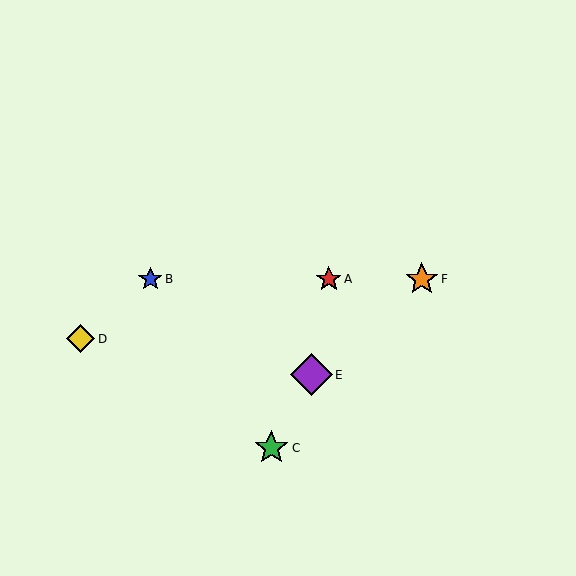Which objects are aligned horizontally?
Objects A, B, F are aligned horizontally.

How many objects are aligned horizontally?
3 objects (A, B, F) are aligned horizontally.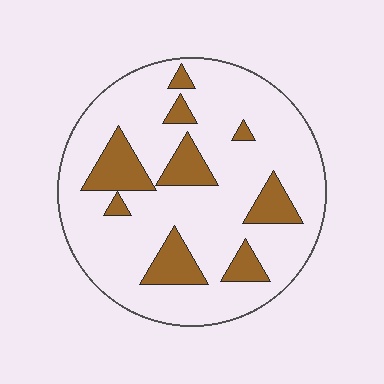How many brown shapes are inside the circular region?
9.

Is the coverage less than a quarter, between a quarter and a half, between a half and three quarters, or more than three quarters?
Less than a quarter.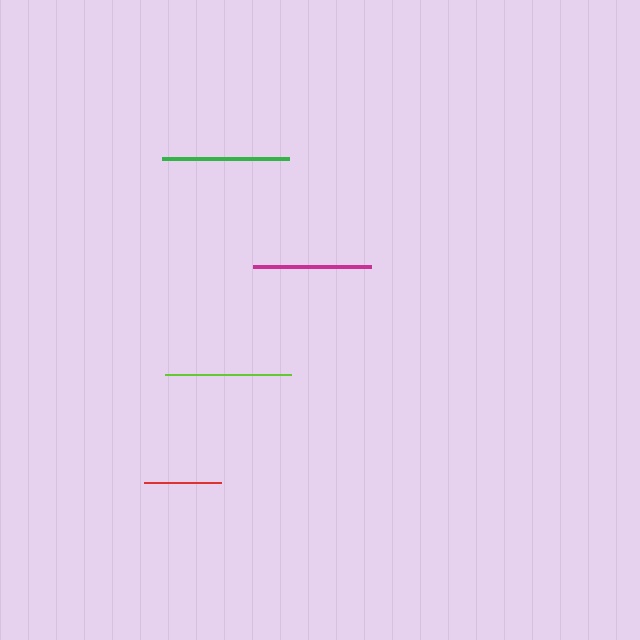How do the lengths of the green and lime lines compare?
The green and lime lines are approximately the same length.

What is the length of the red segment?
The red segment is approximately 77 pixels long.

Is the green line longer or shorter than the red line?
The green line is longer than the red line.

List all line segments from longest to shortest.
From longest to shortest: green, lime, magenta, red.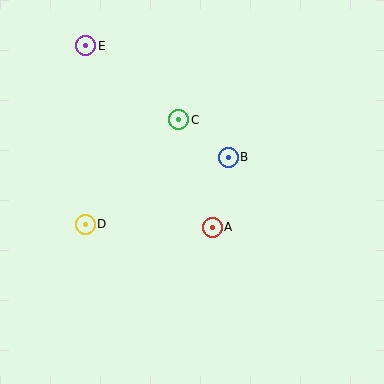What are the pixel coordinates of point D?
Point D is at (85, 224).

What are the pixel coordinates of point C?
Point C is at (179, 120).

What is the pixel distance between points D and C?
The distance between D and C is 140 pixels.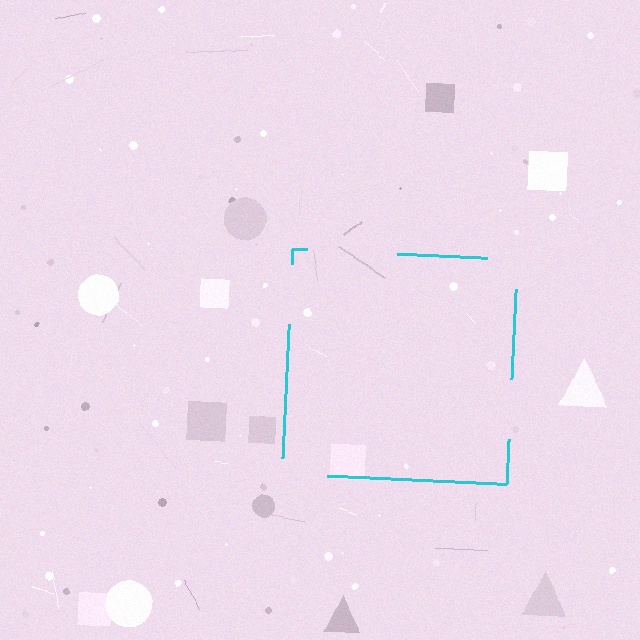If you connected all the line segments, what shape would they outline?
They would outline a square.